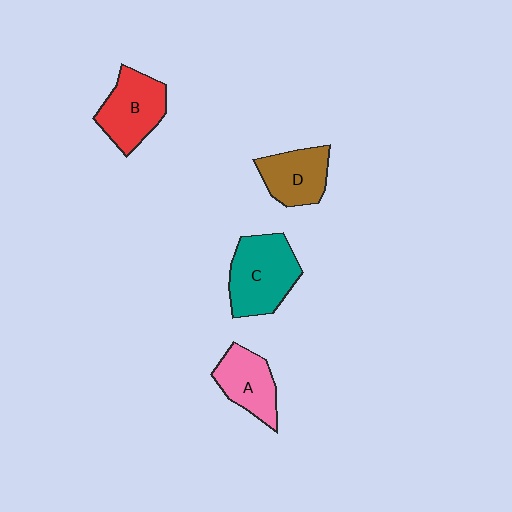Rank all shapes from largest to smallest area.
From largest to smallest: C (teal), B (red), D (brown), A (pink).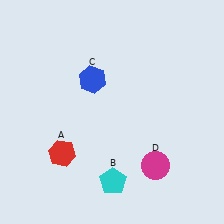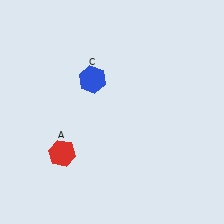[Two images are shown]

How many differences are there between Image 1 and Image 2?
There are 2 differences between the two images.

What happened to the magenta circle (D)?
The magenta circle (D) was removed in Image 2. It was in the bottom-right area of Image 1.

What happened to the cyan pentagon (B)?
The cyan pentagon (B) was removed in Image 2. It was in the bottom-right area of Image 1.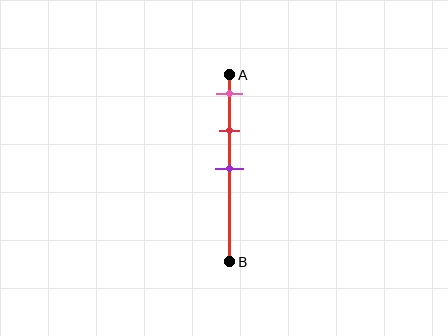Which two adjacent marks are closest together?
The pink and red marks are the closest adjacent pair.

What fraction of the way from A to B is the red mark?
The red mark is approximately 30% (0.3) of the way from A to B.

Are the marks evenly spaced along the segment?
Yes, the marks are approximately evenly spaced.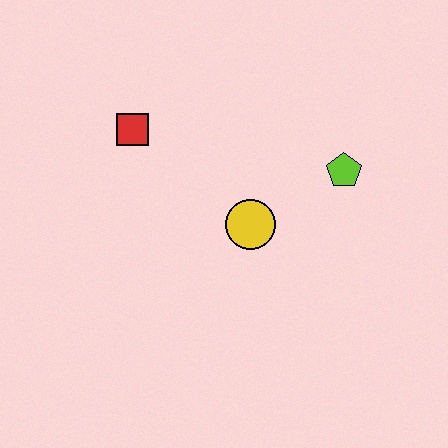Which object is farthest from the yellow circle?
The red square is farthest from the yellow circle.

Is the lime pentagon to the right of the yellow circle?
Yes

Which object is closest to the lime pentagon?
The yellow circle is closest to the lime pentagon.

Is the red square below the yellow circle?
No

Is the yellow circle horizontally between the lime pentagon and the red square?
Yes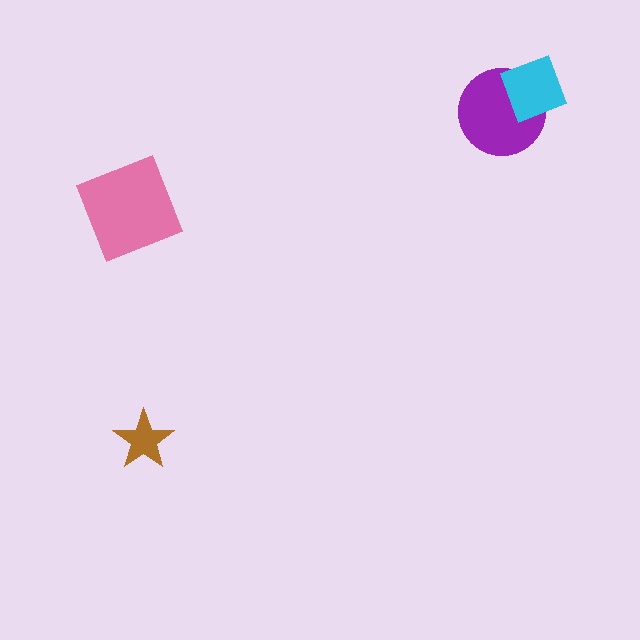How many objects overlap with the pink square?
0 objects overlap with the pink square.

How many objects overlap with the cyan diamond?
1 object overlaps with the cyan diamond.